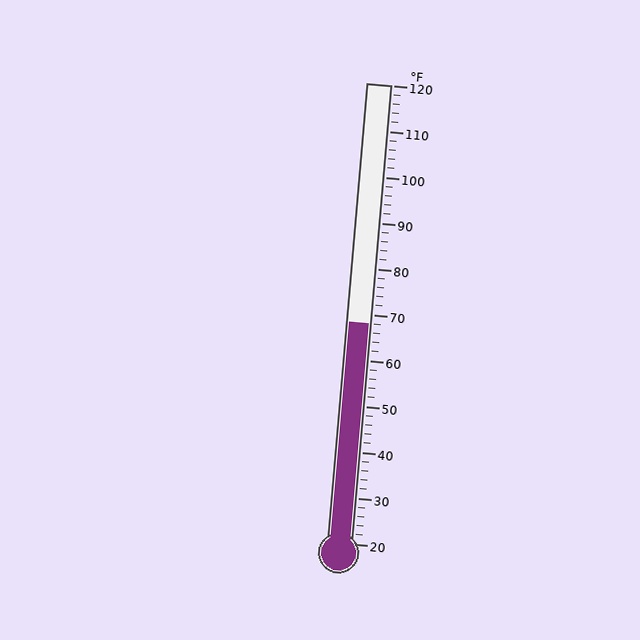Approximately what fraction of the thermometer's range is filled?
The thermometer is filled to approximately 50% of its range.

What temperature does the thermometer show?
The thermometer shows approximately 68°F.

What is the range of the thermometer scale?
The thermometer scale ranges from 20°F to 120°F.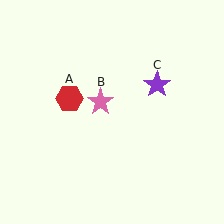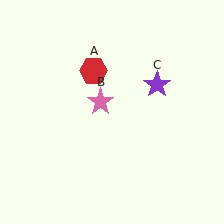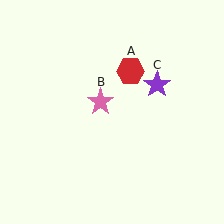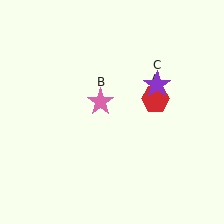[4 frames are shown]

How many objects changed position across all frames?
1 object changed position: red hexagon (object A).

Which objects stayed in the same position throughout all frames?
Pink star (object B) and purple star (object C) remained stationary.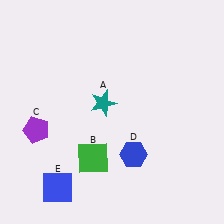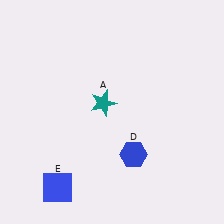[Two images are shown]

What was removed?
The green square (B), the purple pentagon (C) were removed in Image 2.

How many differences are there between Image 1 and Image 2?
There are 2 differences between the two images.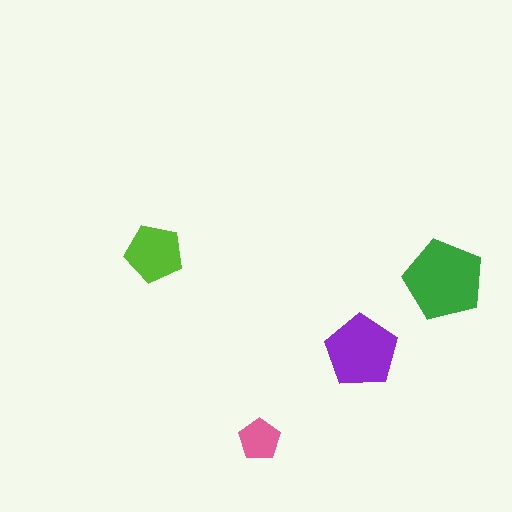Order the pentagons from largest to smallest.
the green one, the purple one, the lime one, the pink one.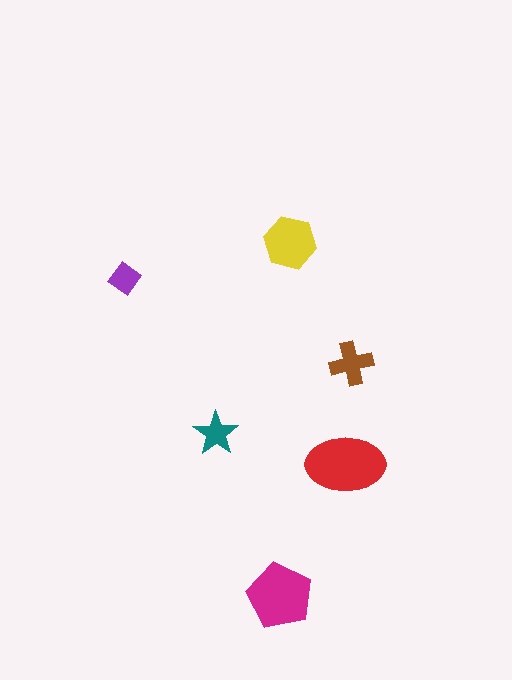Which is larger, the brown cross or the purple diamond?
The brown cross.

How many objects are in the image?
There are 6 objects in the image.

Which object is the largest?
The red ellipse.